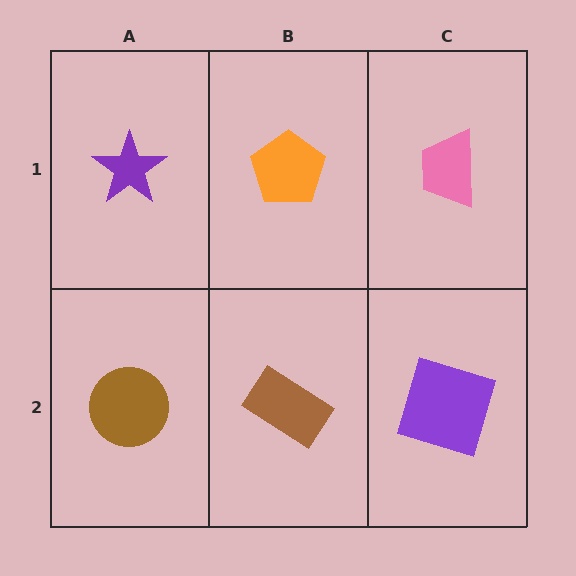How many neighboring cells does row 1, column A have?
2.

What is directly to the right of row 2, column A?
A brown rectangle.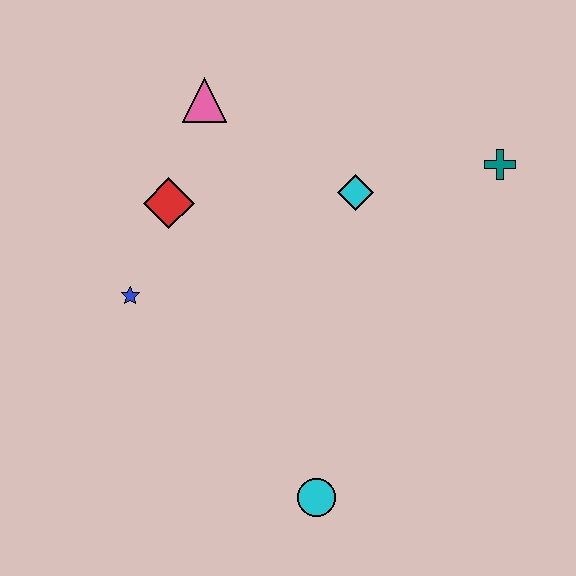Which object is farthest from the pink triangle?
The cyan circle is farthest from the pink triangle.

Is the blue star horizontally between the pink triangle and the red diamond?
No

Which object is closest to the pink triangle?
The red diamond is closest to the pink triangle.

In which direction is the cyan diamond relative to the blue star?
The cyan diamond is to the right of the blue star.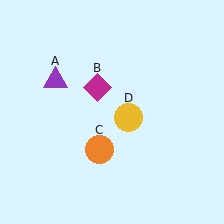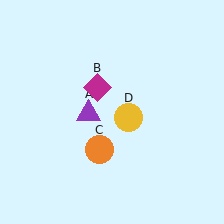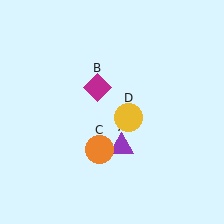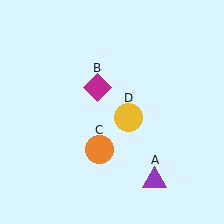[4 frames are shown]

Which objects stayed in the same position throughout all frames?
Magenta diamond (object B) and orange circle (object C) and yellow circle (object D) remained stationary.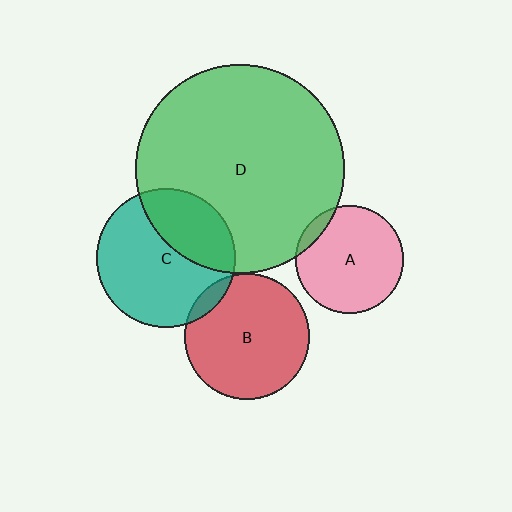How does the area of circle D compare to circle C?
Approximately 2.3 times.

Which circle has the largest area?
Circle D (green).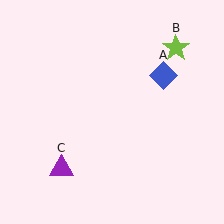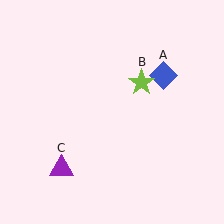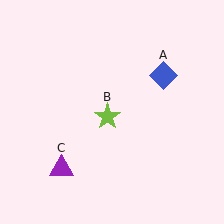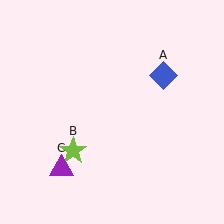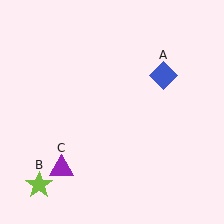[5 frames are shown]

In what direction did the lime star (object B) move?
The lime star (object B) moved down and to the left.